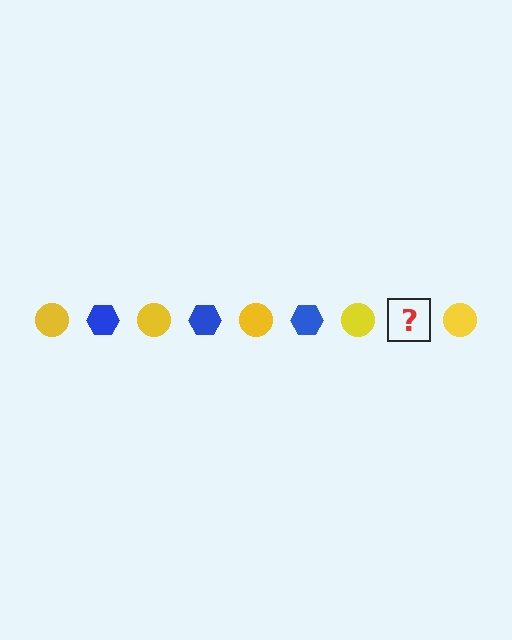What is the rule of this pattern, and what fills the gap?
The rule is that the pattern alternates between yellow circle and blue hexagon. The gap should be filled with a blue hexagon.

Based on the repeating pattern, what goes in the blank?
The blank should be a blue hexagon.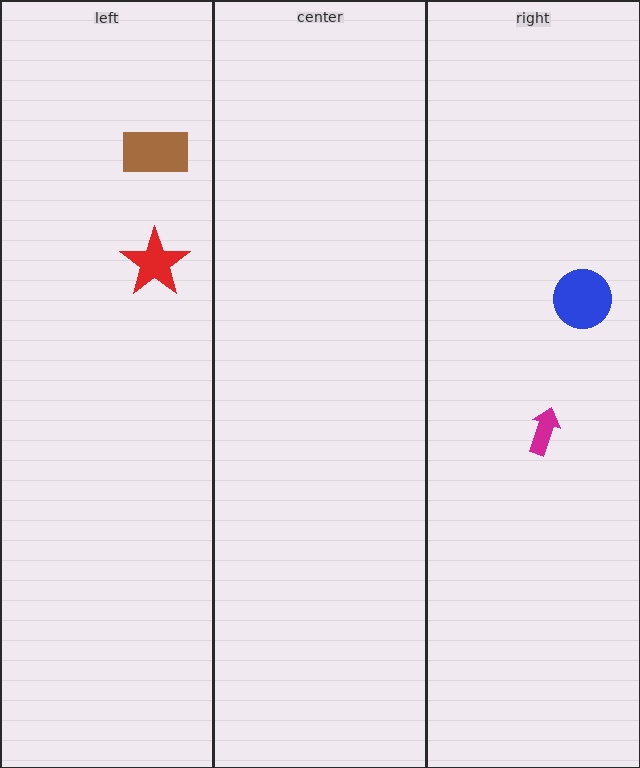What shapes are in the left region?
The brown rectangle, the red star.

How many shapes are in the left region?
2.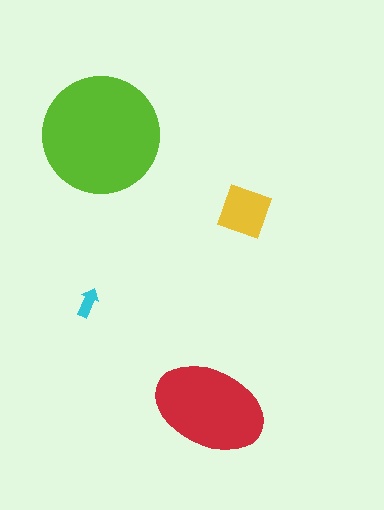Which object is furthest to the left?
The cyan arrow is leftmost.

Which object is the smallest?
The cyan arrow.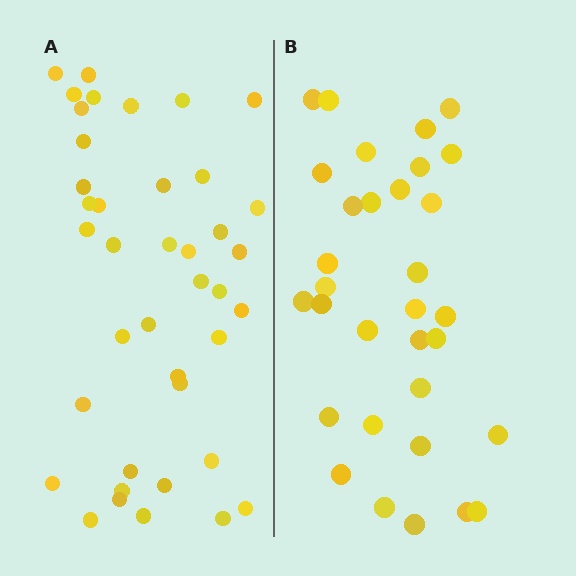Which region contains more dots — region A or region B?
Region A (the left region) has more dots.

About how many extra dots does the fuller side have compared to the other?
Region A has roughly 8 or so more dots than region B.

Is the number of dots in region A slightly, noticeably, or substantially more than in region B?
Region A has noticeably more, but not dramatically so. The ratio is roughly 1.2 to 1.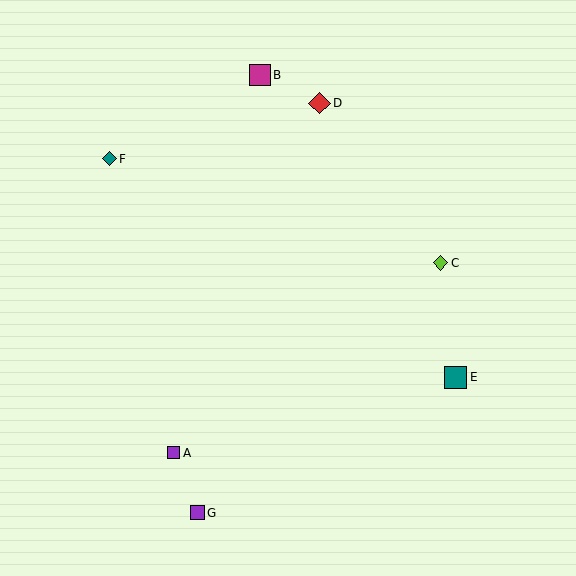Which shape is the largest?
The teal square (labeled E) is the largest.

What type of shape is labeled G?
Shape G is a purple square.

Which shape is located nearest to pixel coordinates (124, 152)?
The teal diamond (labeled F) at (109, 159) is nearest to that location.